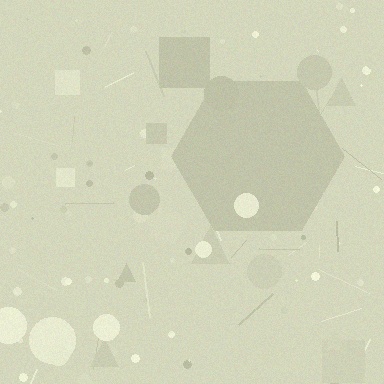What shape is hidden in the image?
A hexagon is hidden in the image.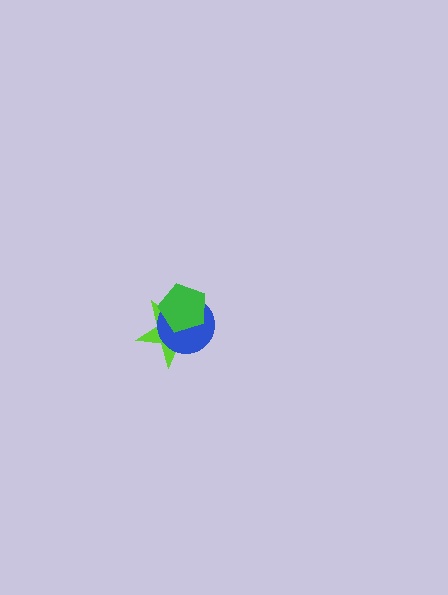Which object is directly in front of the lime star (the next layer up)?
The blue circle is directly in front of the lime star.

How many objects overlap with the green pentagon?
2 objects overlap with the green pentagon.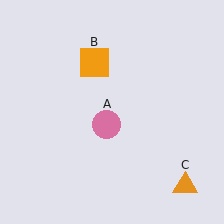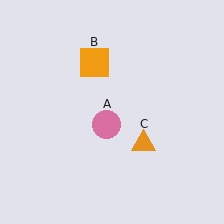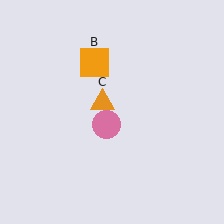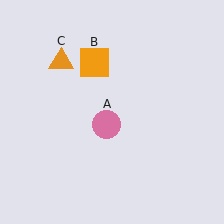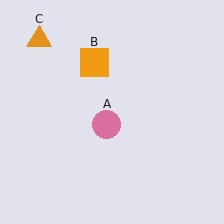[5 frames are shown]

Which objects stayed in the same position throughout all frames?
Pink circle (object A) and orange square (object B) remained stationary.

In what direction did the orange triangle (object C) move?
The orange triangle (object C) moved up and to the left.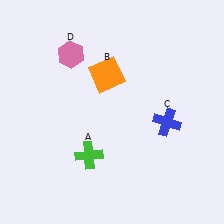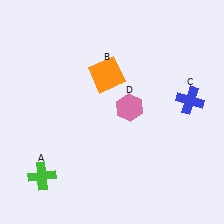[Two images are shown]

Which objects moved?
The objects that moved are: the green cross (A), the blue cross (C), the pink hexagon (D).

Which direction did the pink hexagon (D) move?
The pink hexagon (D) moved right.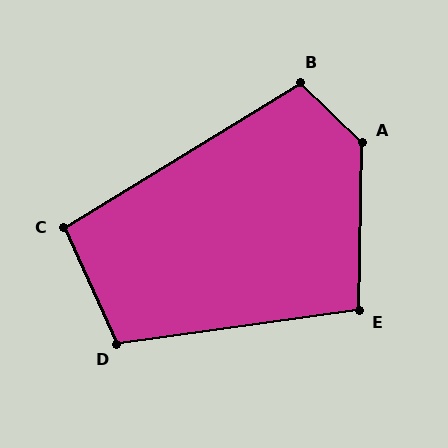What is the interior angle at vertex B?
Approximately 105 degrees (obtuse).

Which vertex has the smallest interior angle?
C, at approximately 97 degrees.